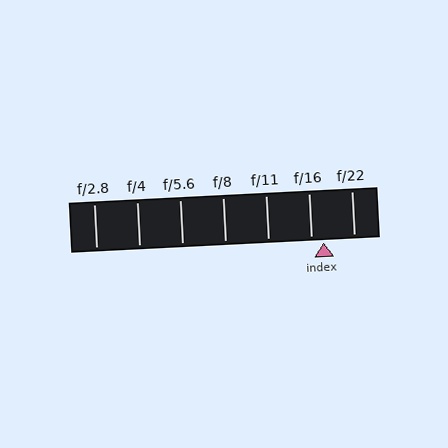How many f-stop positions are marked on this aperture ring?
There are 7 f-stop positions marked.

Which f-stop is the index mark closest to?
The index mark is closest to f/16.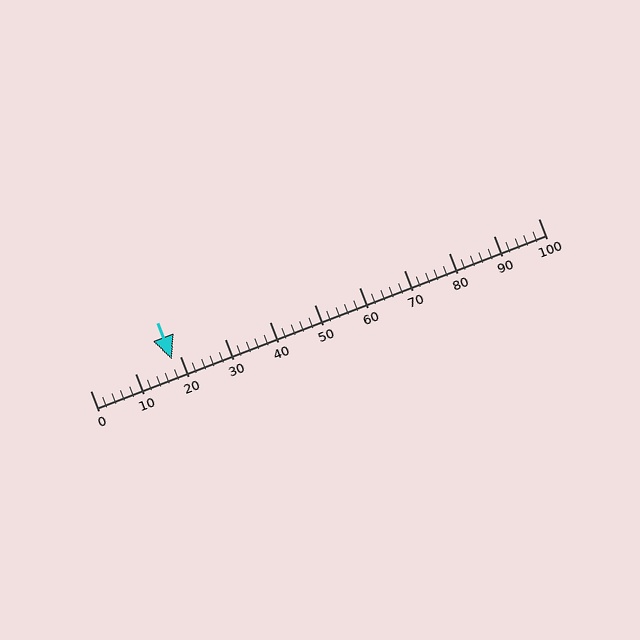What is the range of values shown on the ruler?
The ruler shows values from 0 to 100.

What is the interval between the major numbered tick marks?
The major tick marks are spaced 10 units apart.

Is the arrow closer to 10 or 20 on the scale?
The arrow is closer to 20.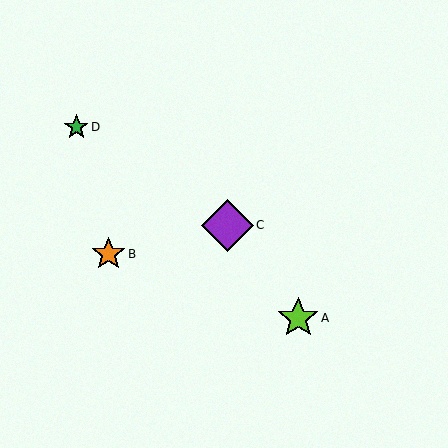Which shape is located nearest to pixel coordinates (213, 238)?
The purple diamond (labeled C) at (227, 225) is nearest to that location.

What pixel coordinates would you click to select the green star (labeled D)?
Click at (76, 127) to select the green star D.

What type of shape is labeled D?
Shape D is a green star.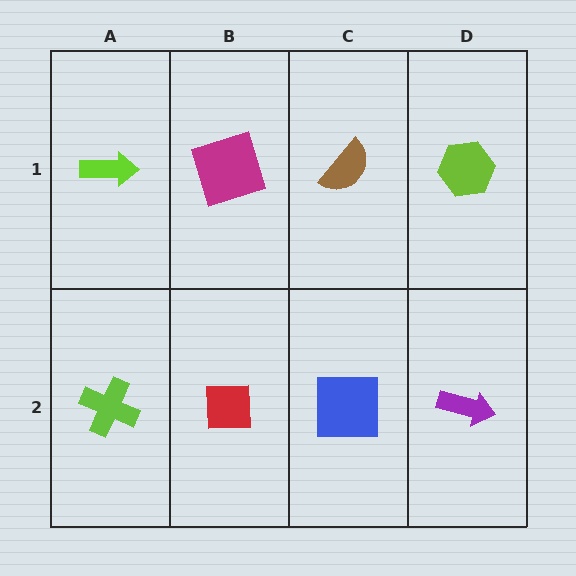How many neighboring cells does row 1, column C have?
3.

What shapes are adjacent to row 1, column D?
A purple arrow (row 2, column D), a brown semicircle (row 1, column C).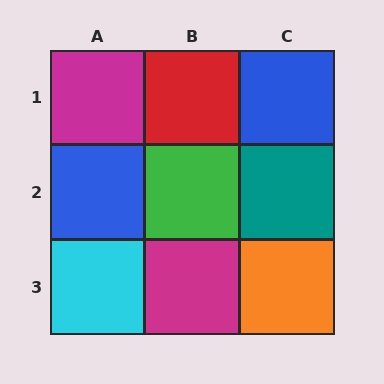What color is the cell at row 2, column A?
Blue.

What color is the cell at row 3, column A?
Cyan.